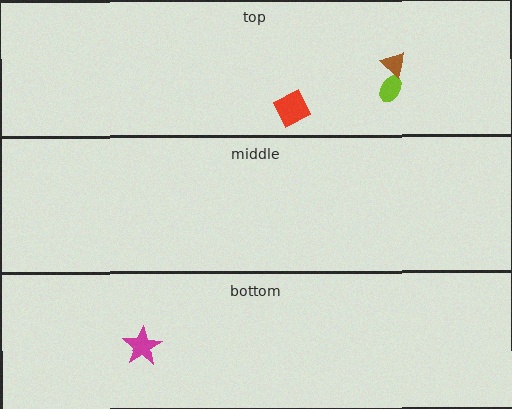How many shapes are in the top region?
3.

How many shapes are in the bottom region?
1.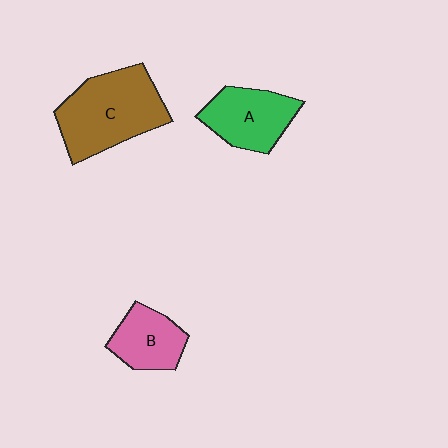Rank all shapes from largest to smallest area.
From largest to smallest: C (brown), A (green), B (pink).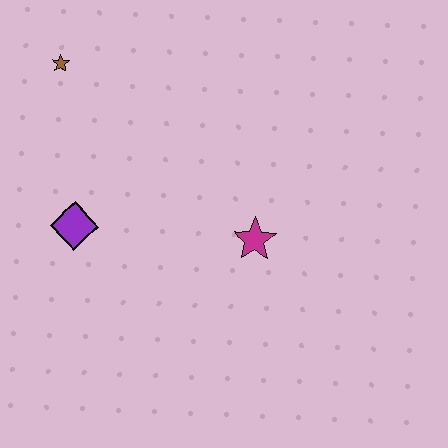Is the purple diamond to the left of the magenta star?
Yes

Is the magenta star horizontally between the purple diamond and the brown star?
No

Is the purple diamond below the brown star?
Yes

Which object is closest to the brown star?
The purple diamond is closest to the brown star.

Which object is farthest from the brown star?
The magenta star is farthest from the brown star.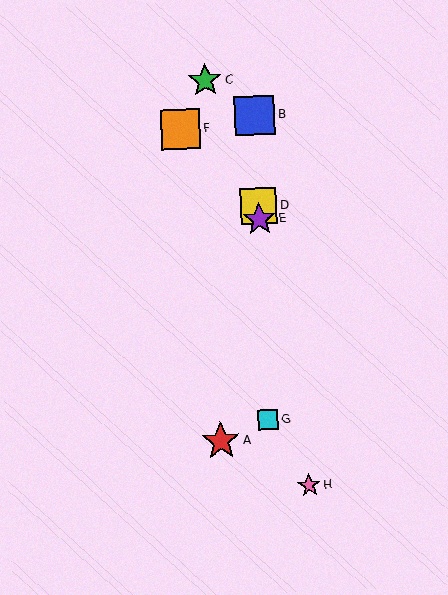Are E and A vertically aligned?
No, E is at x≈259 and A is at x≈221.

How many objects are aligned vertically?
4 objects (B, D, E, G) are aligned vertically.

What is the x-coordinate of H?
Object H is at x≈309.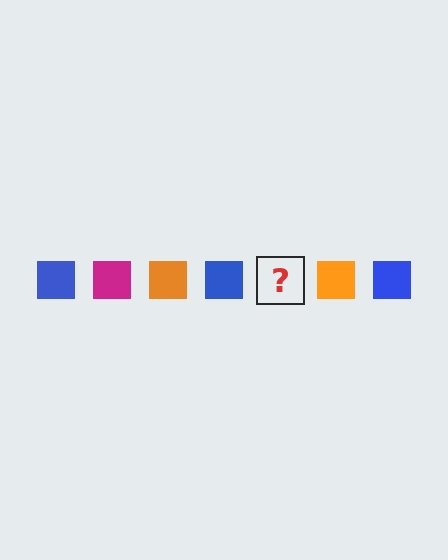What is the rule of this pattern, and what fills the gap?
The rule is that the pattern cycles through blue, magenta, orange squares. The gap should be filled with a magenta square.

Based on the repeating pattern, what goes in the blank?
The blank should be a magenta square.